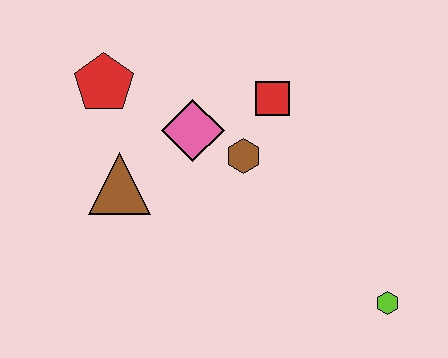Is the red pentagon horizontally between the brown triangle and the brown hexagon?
No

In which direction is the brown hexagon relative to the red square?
The brown hexagon is below the red square.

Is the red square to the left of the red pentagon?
No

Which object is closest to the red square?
The brown hexagon is closest to the red square.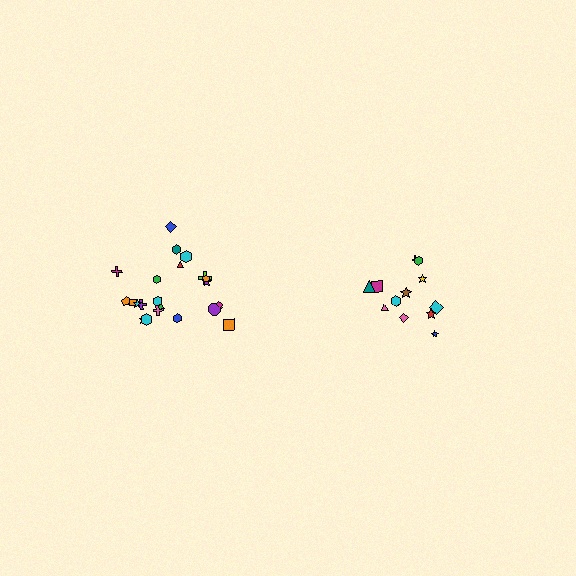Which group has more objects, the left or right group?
The left group.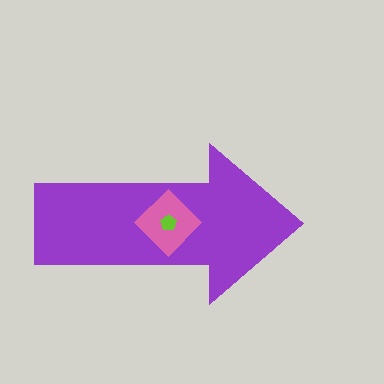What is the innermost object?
The lime pentagon.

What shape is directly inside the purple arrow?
The pink diamond.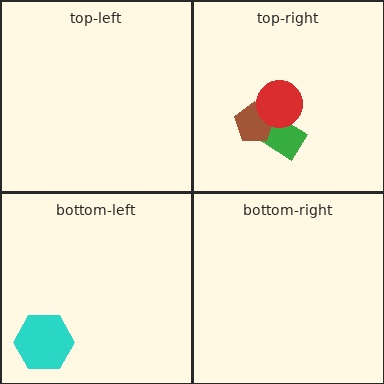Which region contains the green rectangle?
The top-right region.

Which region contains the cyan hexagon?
The bottom-left region.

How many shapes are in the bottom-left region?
1.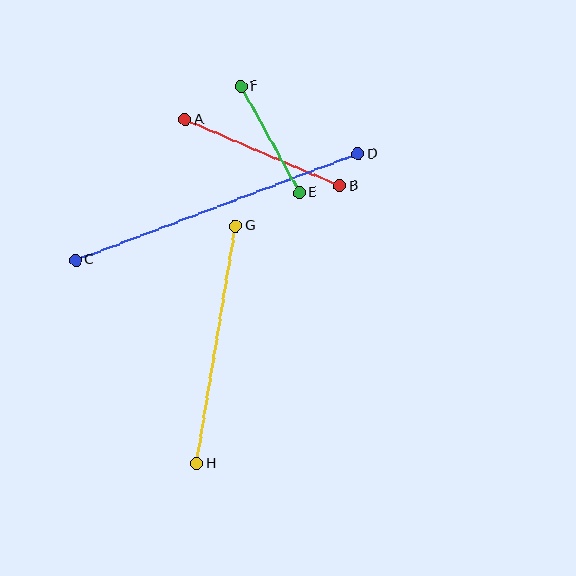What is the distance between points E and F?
The distance is approximately 121 pixels.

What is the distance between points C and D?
The distance is approximately 301 pixels.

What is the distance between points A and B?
The distance is approximately 168 pixels.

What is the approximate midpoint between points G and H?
The midpoint is at approximately (216, 345) pixels.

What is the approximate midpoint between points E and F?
The midpoint is at approximately (270, 140) pixels.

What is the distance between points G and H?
The distance is approximately 241 pixels.